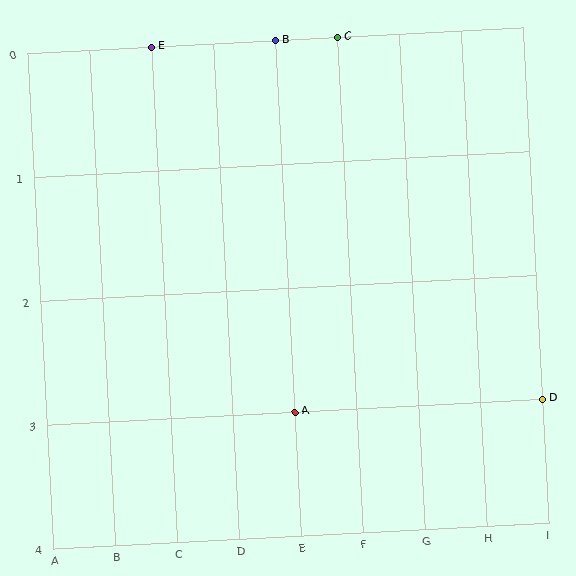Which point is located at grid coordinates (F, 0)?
Point C is at (F, 0).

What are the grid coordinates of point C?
Point C is at grid coordinates (F, 0).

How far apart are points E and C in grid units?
Points E and C are 3 columns apart.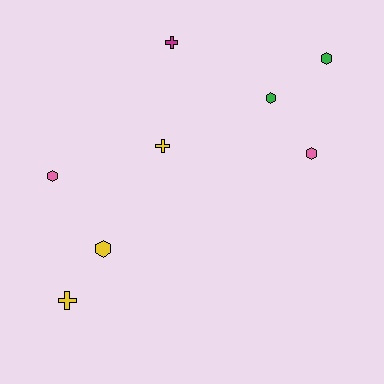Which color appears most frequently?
Yellow, with 3 objects.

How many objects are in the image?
There are 8 objects.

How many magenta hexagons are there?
There are no magenta hexagons.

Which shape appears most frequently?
Hexagon, with 5 objects.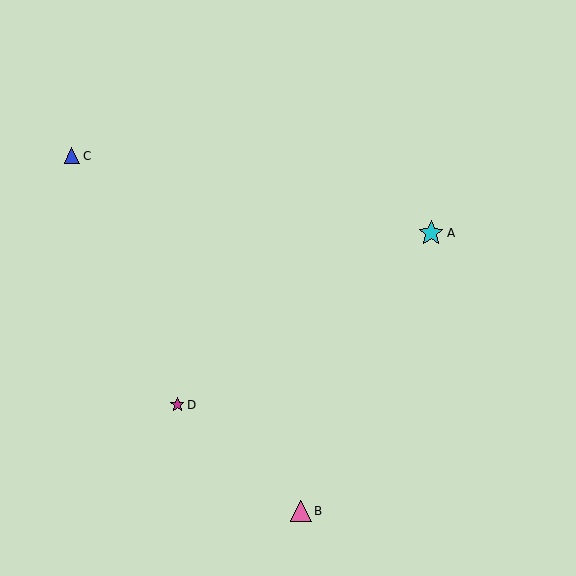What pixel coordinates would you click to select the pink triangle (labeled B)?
Click at (301, 511) to select the pink triangle B.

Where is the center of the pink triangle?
The center of the pink triangle is at (301, 511).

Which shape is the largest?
The cyan star (labeled A) is the largest.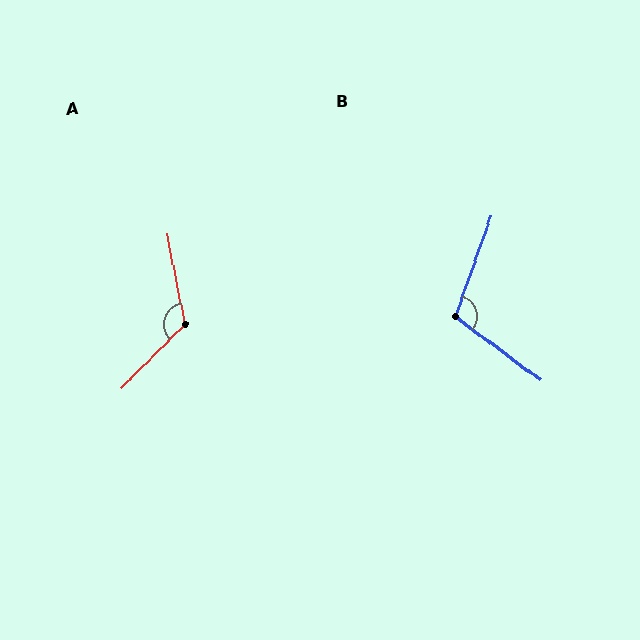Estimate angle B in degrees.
Approximately 107 degrees.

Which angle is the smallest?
B, at approximately 107 degrees.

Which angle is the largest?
A, at approximately 124 degrees.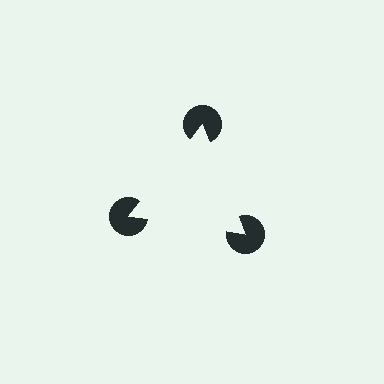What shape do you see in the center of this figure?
An illusory triangle — its edges are inferred from the aligned wedge cuts in the pac-man discs, not physically drawn.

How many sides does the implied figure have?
3 sides.